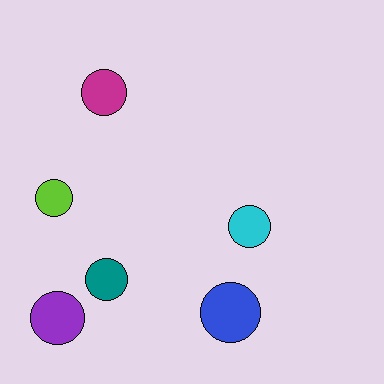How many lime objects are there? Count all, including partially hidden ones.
There is 1 lime object.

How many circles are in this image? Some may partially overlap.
There are 6 circles.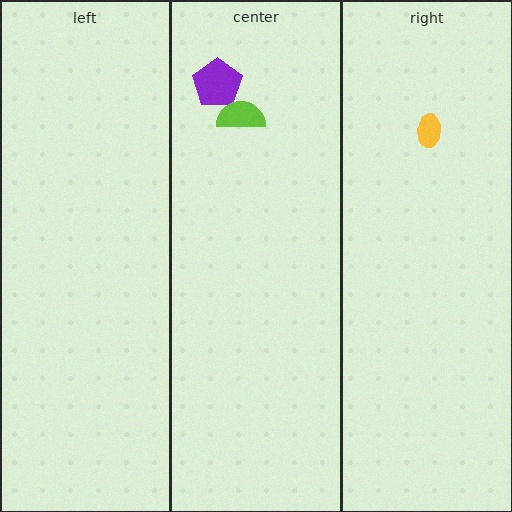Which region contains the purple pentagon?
The center region.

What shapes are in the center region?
The purple pentagon, the lime semicircle.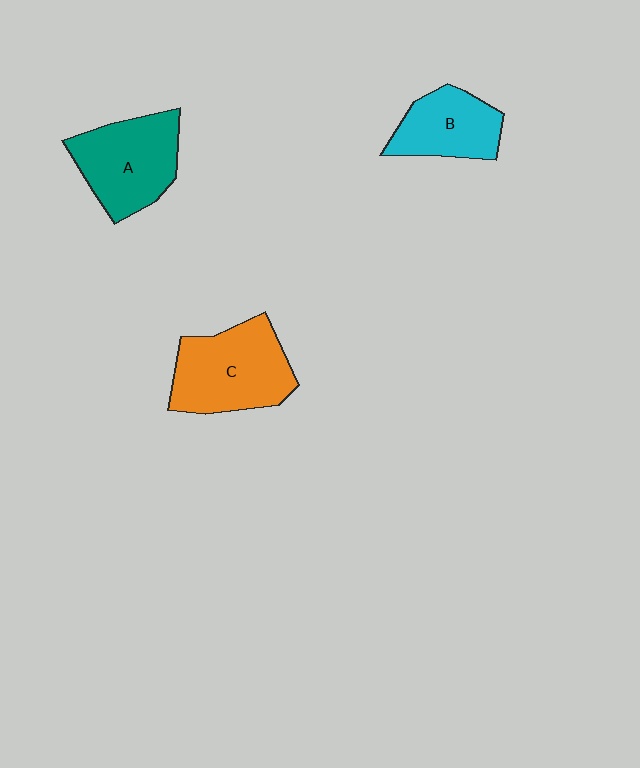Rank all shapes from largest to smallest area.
From largest to smallest: C (orange), A (teal), B (cyan).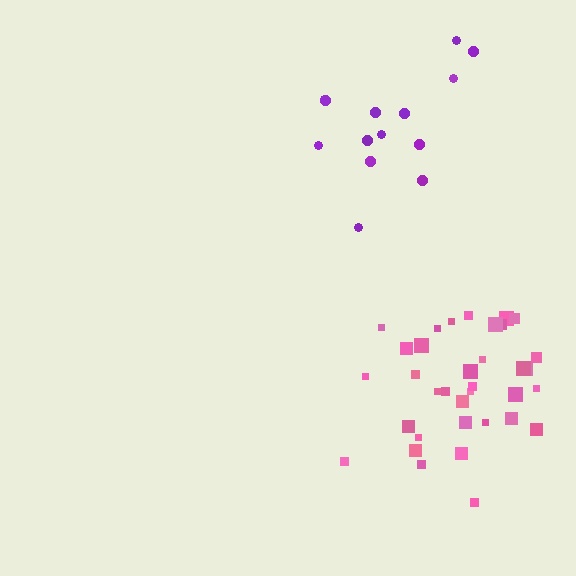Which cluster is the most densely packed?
Pink.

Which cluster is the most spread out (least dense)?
Purple.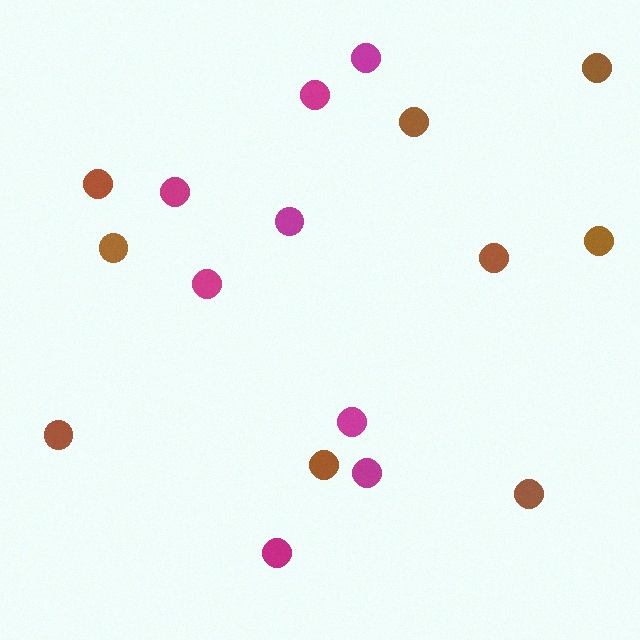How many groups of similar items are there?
There are 2 groups: one group of magenta circles (8) and one group of brown circles (9).